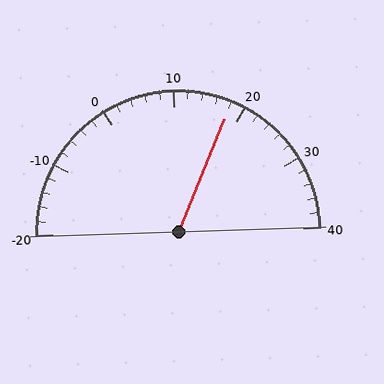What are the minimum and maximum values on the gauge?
The gauge ranges from -20 to 40.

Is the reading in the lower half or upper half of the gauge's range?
The reading is in the upper half of the range (-20 to 40).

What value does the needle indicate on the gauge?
The needle indicates approximately 18.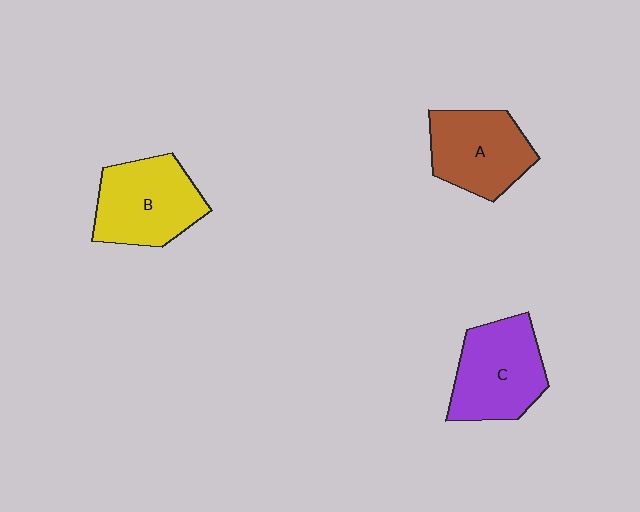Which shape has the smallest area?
Shape A (brown).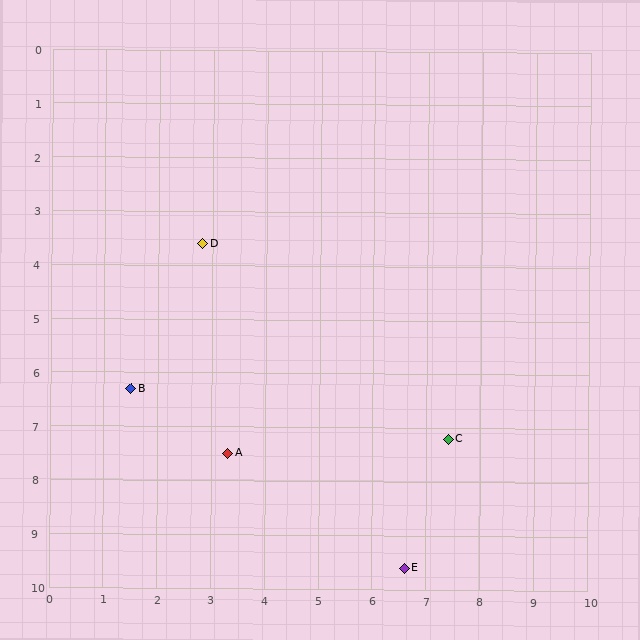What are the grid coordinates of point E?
Point E is at approximately (6.6, 9.6).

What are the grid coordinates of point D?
Point D is at approximately (2.8, 3.6).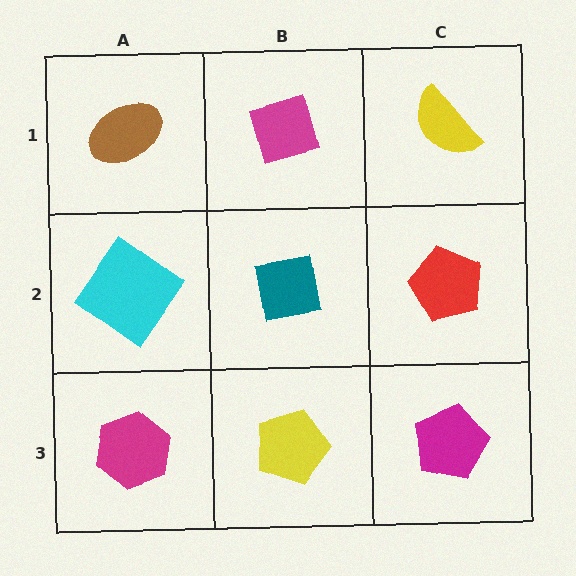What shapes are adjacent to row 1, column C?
A red pentagon (row 2, column C), a magenta diamond (row 1, column B).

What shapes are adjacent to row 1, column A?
A cyan diamond (row 2, column A), a magenta diamond (row 1, column B).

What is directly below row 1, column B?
A teal square.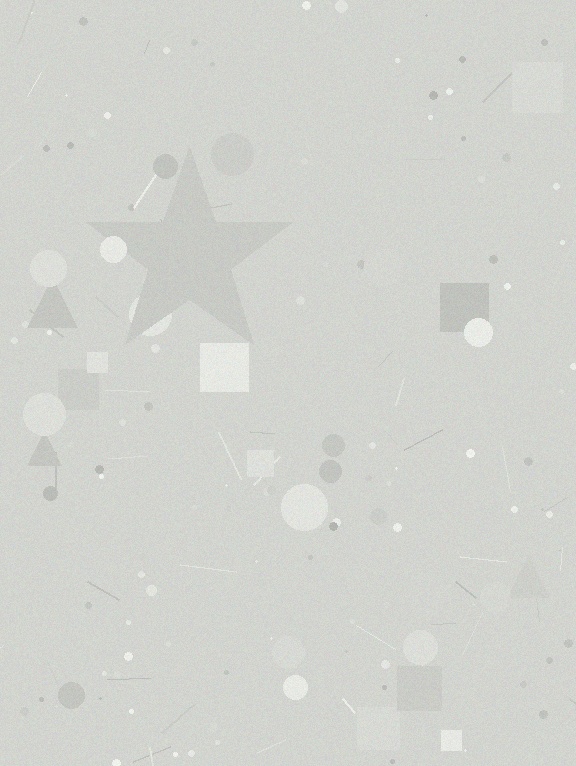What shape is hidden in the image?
A star is hidden in the image.